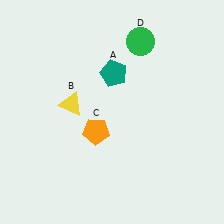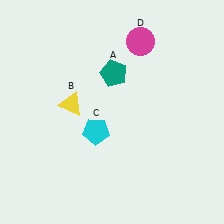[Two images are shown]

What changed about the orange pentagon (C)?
In Image 1, C is orange. In Image 2, it changed to cyan.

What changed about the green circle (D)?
In Image 1, D is green. In Image 2, it changed to magenta.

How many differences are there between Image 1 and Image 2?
There are 2 differences between the two images.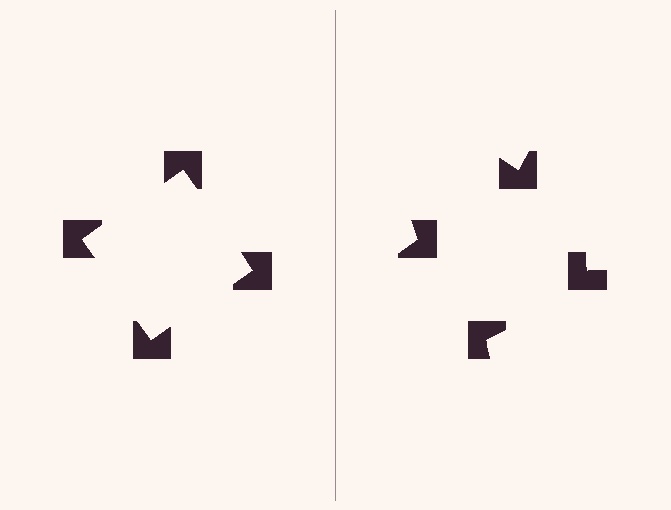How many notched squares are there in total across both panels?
8 — 4 on each side.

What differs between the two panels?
The notched squares are positioned identically on both sides; only the wedge orientations differ. On the left they align to a square; on the right they are misaligned.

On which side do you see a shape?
An illusory square appears on the left side. On the right side the wedge cuts are rotated, so no coherent shape forms.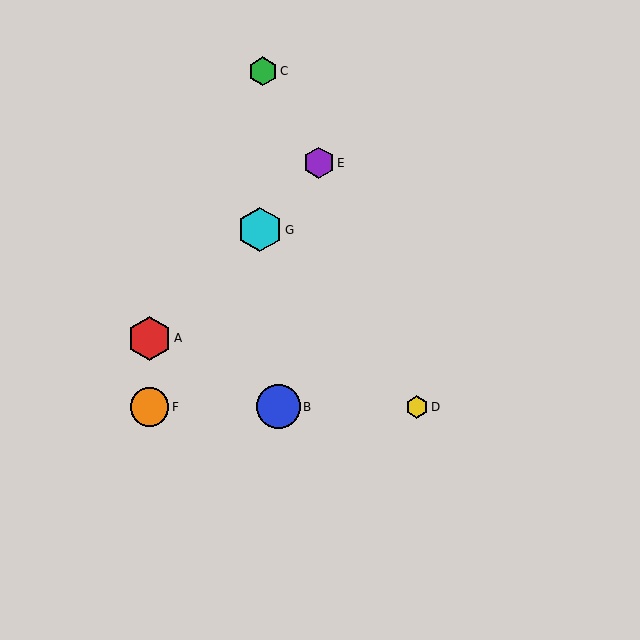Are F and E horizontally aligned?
No, F is at y≈407 and E is at y≈163.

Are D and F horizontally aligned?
Yes, both are at y≈407.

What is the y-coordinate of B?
Object B is at y≈407.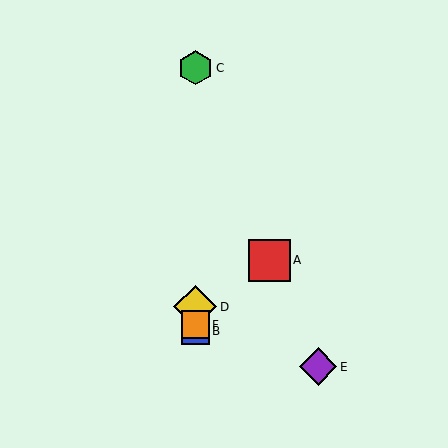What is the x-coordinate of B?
Object B is at x≈195.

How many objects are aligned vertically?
4 objects (B, C, D, F) are aligned vertically.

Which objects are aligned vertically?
Objects B, C, D, F are aligned vertically.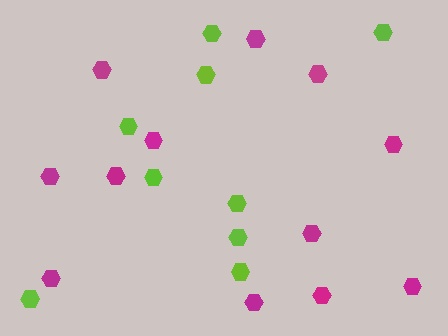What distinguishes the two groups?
There are 2 groups: one group of lime hexagons (9) and one group of magenta hexagons (12).